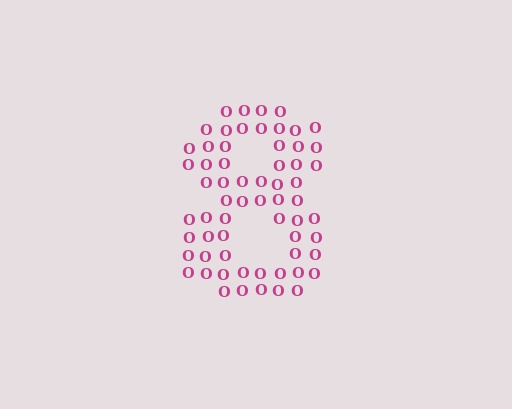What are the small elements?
The small elements are letter O's.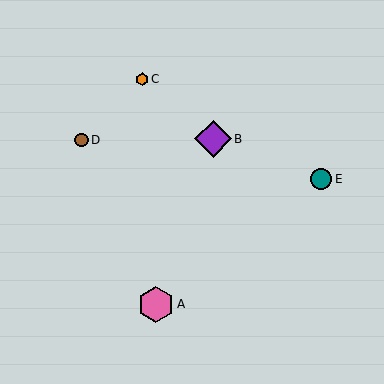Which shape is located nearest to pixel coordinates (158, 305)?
The pink hexagon (labeled A) at (156, 304) is nearest to that location.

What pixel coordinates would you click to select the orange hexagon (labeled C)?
Click at (142, 79) to select the orange hexagon C.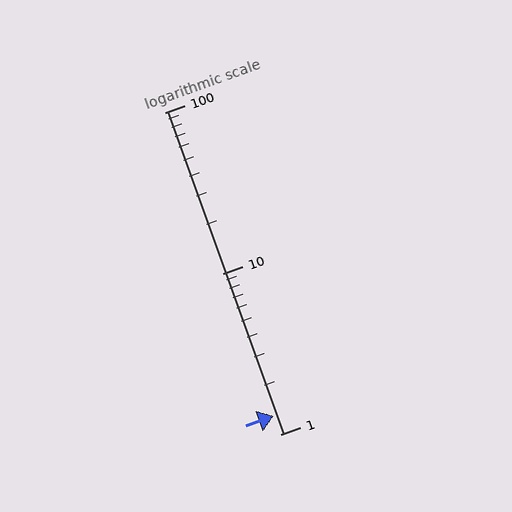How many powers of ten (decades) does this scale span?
The scale spans 2 decades, from 1 to 100.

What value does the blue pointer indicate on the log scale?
The pointer indicates approximately 1.3.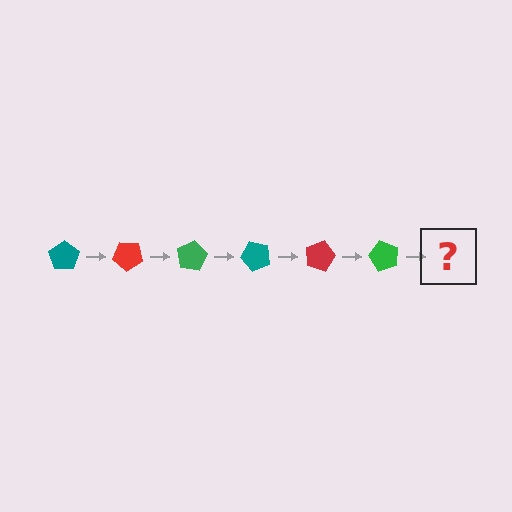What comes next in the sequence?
The next element should be a teal pentagon, rotated 240 degrees from the start.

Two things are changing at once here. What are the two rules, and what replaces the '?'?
The two rules are that it rotates 40 degrees each step and the color cycles through teal, red, and green. The '?' should be a teal pentagon, rotated 240 degrees from the start.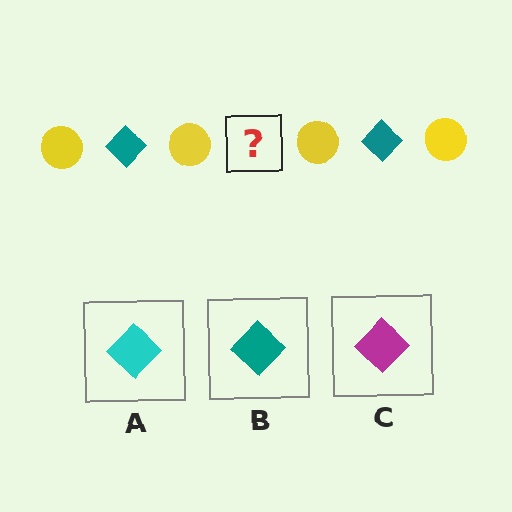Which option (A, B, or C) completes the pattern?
B.